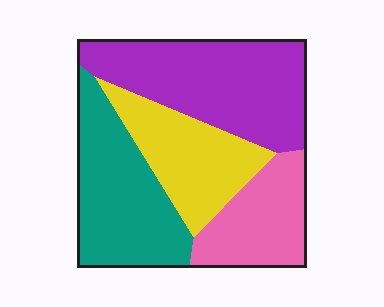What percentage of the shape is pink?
Pink takes up about one sixth (1/6) of the shape.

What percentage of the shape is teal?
Teal takes up about one quarter (1/4) of the shape.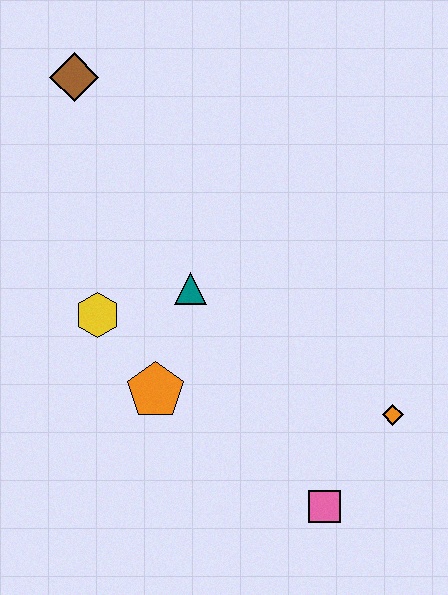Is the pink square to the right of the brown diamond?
Yes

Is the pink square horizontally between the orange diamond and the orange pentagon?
Yes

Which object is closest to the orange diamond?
The pink square is closest to the orange diamond.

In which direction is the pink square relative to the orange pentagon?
The pink square is to the right of the orange pentagon.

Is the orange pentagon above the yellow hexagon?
No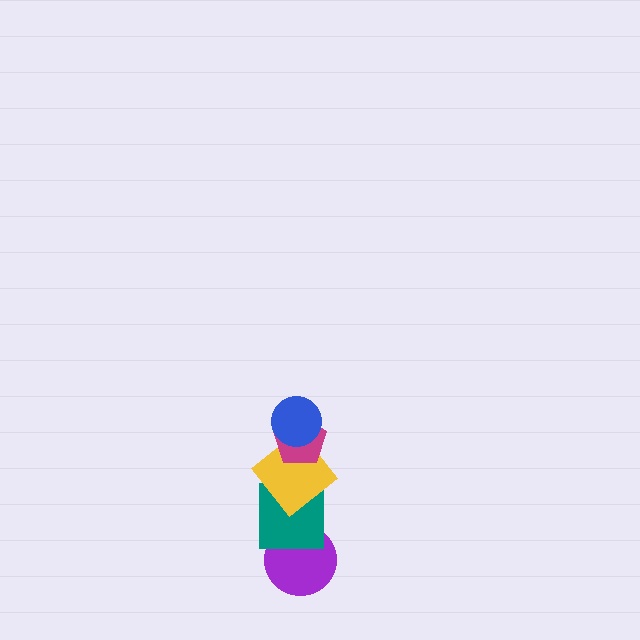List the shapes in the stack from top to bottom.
From top to bottom: the blue circle, the magenta pentagon, the yellow diamond, the teal square, the purple circle.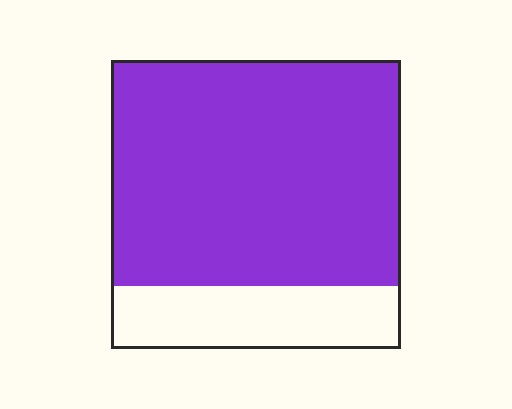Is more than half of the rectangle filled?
Yes.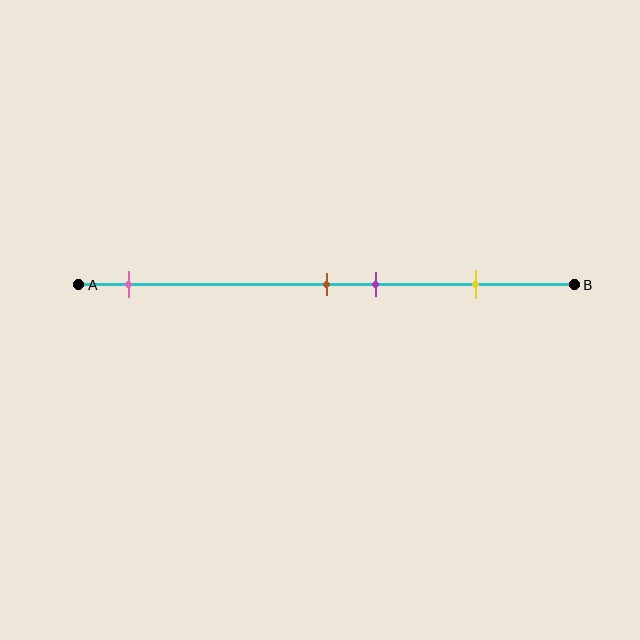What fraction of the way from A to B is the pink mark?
The pink mark is approximately 10% (0.1) of the way from A to B.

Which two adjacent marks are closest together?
The brown and purple marks are the closest adjacent pair.